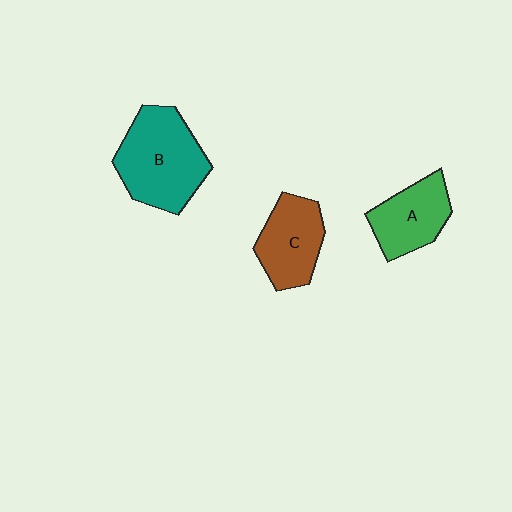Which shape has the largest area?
Shape B (teal).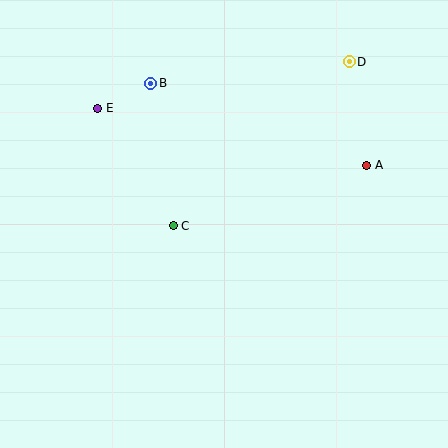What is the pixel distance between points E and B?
The distance between E and B is 59 pixels.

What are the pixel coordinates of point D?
Point D is at (349, 62).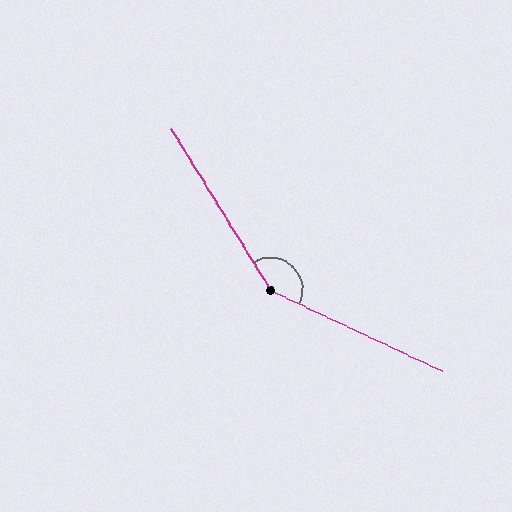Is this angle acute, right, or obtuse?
It is obtuse.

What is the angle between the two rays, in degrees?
Approximately 147 degrees.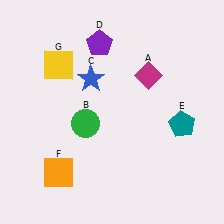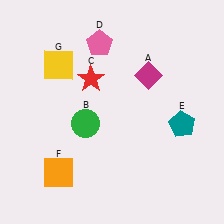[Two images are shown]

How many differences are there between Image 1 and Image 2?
There are 2 differences between the two images.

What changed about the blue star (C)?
In Image 1, C is blue. In Image 2, it changed to red.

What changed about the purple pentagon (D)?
In Image 1, D is purple. In Image 2, it changed to pink.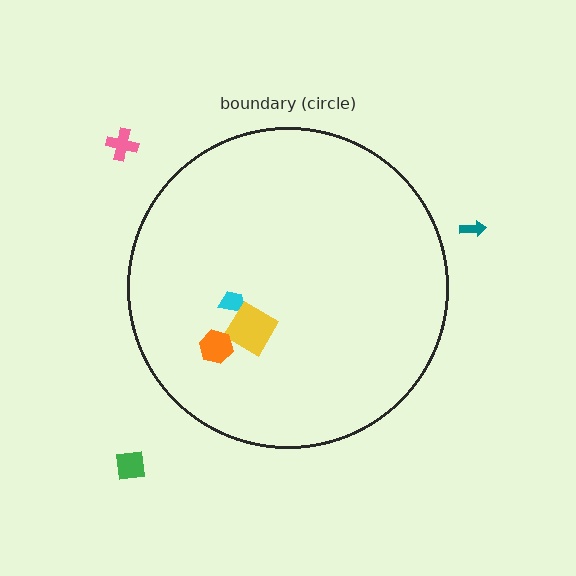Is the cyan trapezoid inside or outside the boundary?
Inside.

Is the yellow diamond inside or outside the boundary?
Inside.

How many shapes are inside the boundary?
3 inside, 3 outside.